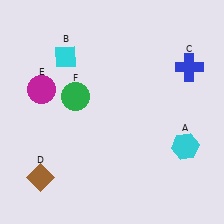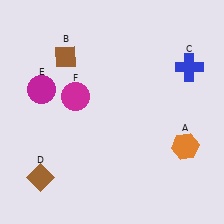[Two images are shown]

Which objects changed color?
A changed from cyan to orange. B changed from cyan to brown. F changed from green to magenta.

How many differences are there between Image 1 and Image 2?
There are 3 differences between the two images.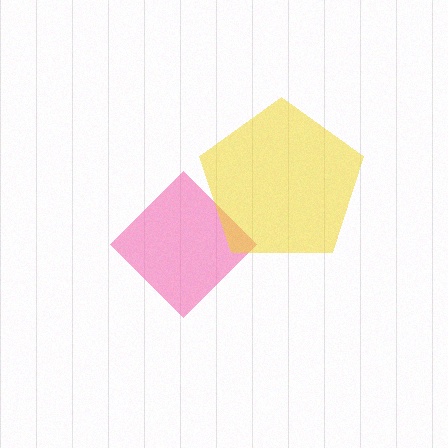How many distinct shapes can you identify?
There are 2 distinct shapes: a pink diamond, a yellow pentagon.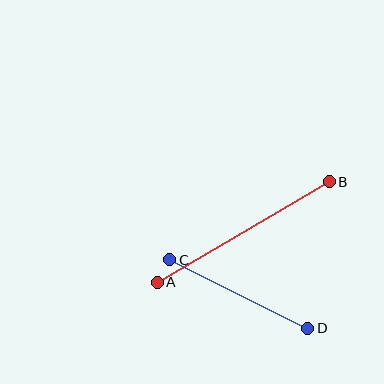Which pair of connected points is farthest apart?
Points A and B are farthest apart.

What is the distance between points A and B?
The distance is approximately 199 pixels.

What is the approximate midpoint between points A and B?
The midpoint is at approximately (243, 232) pixels.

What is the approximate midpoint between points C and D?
The midpoint is at approximately (239, 294) pixels.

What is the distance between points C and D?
The distance is approximately 154 pixels.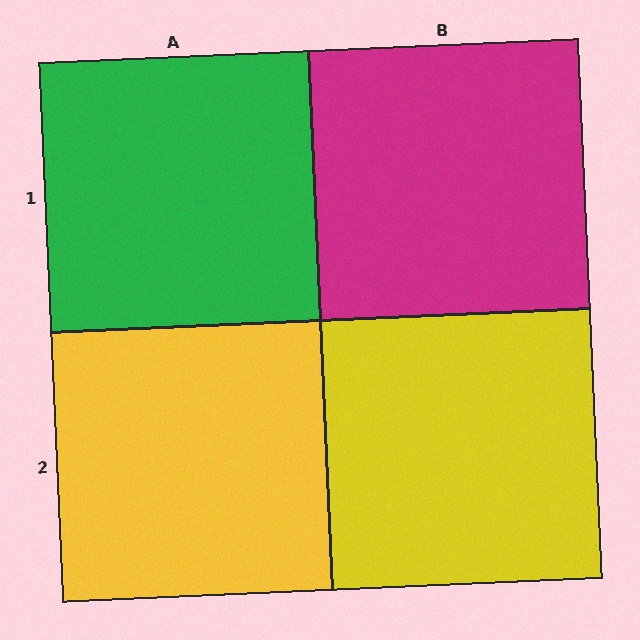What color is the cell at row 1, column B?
Magenta.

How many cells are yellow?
2 cells are yellow.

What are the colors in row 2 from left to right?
Yellow, yellow.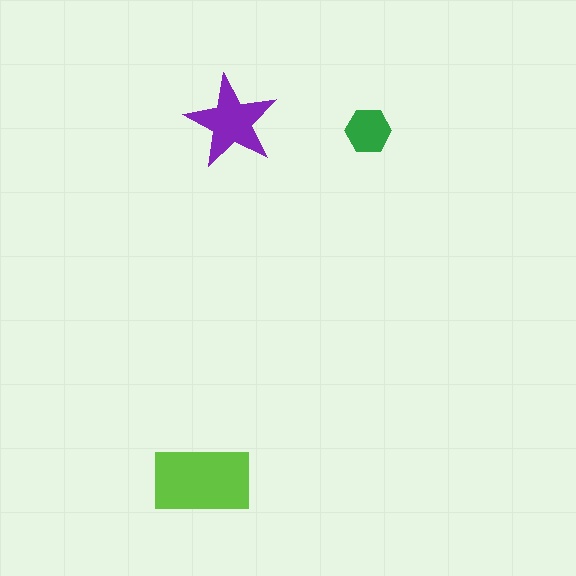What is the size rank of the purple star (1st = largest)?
2nd.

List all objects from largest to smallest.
The lime rectangle, the purple star, the green hexagon.